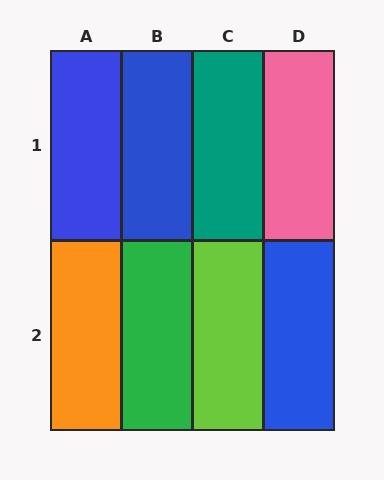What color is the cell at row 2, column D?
Blue.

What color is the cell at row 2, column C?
Lime.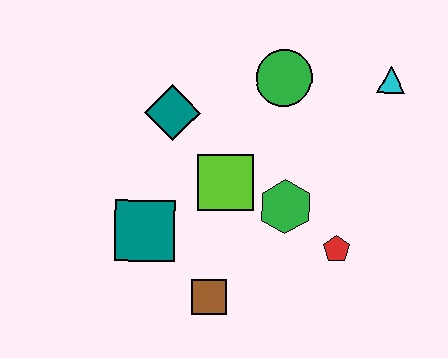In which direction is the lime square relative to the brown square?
The lime square is above the brown square.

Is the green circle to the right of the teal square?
Yes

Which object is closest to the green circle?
The cyan triangle is closest to the green circle.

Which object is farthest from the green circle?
The brown square is farthest from the green circle.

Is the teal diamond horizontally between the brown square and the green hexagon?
No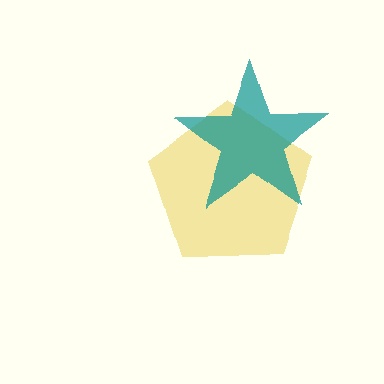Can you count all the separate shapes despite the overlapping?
Yes, there are 2 separate shapes.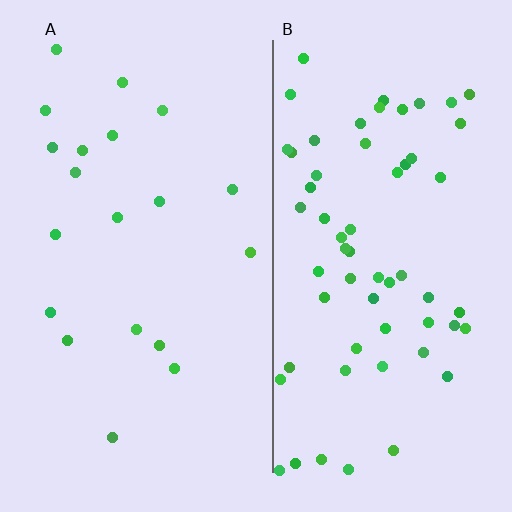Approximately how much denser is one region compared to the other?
Approximately 3.1× — region B over region A.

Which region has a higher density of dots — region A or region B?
B (the right).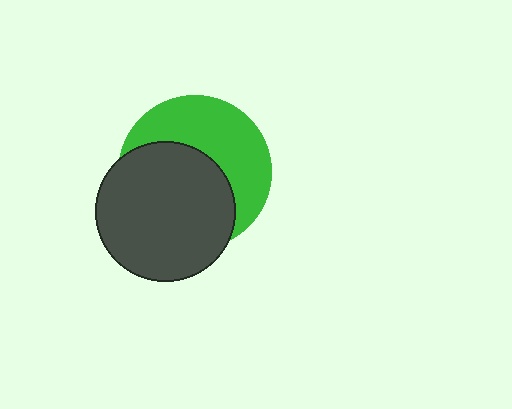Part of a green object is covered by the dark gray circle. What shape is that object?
It is a circle.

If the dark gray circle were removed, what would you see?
You would see the complete green circle.